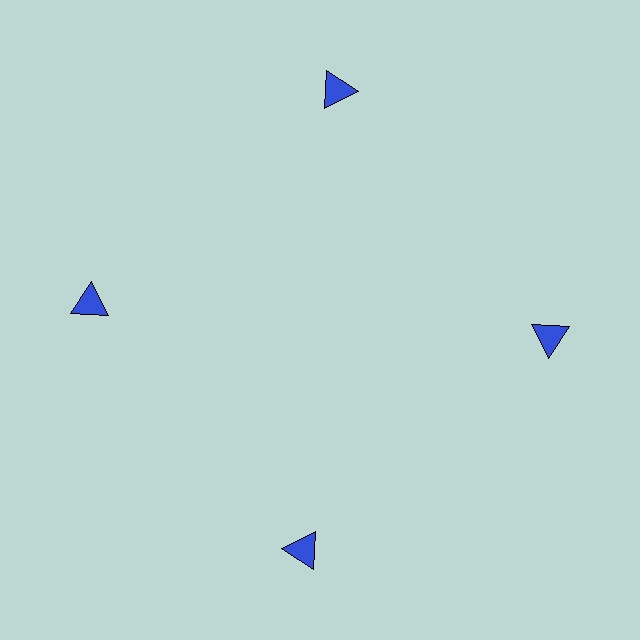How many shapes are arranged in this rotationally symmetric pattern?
There are 4 shapes, arranged in 4 groups of 1.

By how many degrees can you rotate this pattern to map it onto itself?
The pattern maps onto itself every 90 degrees of rotation.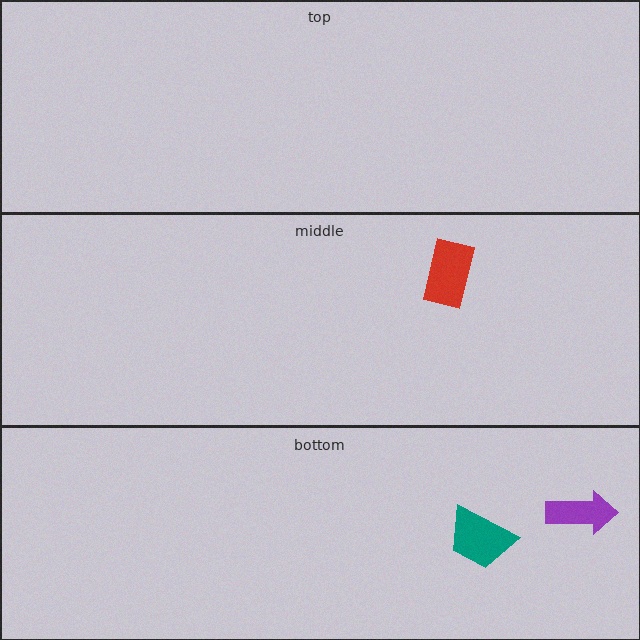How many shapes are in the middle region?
1.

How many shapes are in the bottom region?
2.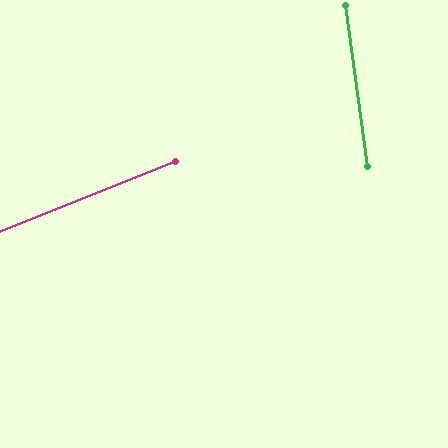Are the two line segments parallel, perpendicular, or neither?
Neither parallel nor perpendicular — they differ by about 76°.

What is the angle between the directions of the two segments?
Approximately 76 degrees.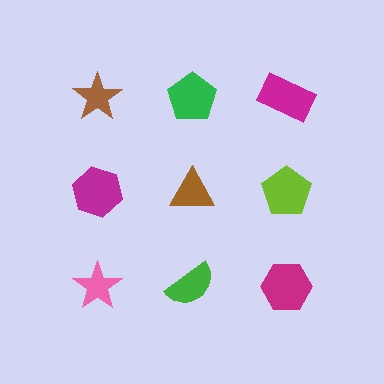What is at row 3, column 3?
A magenta hexagon.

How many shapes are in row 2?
3 shapes.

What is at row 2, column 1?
A magenta hexagon.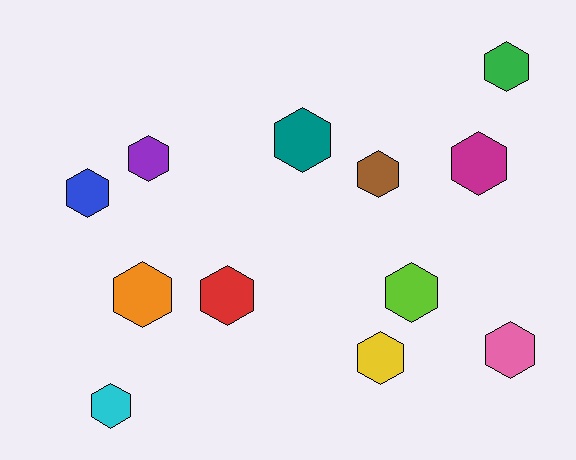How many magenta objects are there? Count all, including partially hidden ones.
There is 1 magenta object.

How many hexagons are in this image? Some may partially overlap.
There are 12 hexagons.